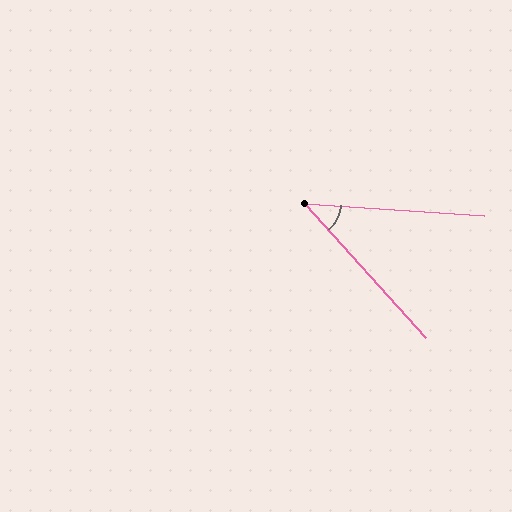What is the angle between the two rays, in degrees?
Approximately 44 degrees.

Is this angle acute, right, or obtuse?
It is acute.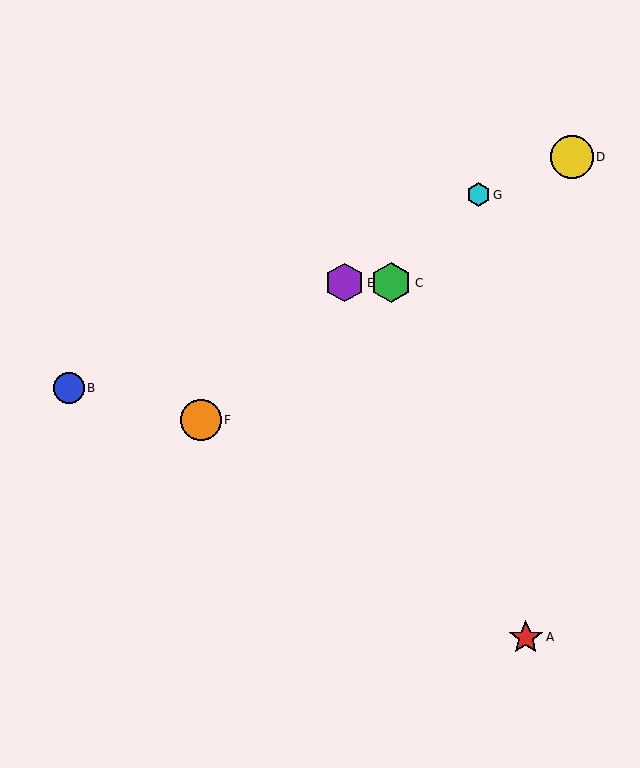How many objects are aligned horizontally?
2 objects (C, E) are aligned horizontally.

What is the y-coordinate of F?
Object F is at y≈420.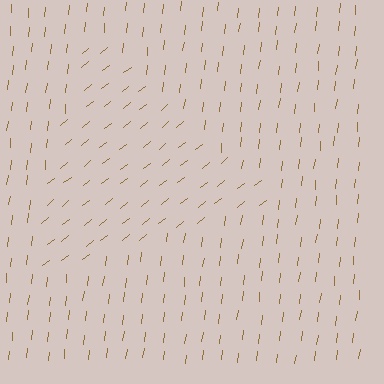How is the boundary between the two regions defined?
The boundary is defined purely by a change in line orientation (approximately 45 degrees difference). All lines are the same color and thickness.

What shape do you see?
I see a triangle.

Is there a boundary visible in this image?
Yes, there is a texture boundary formed by a change in line orientation.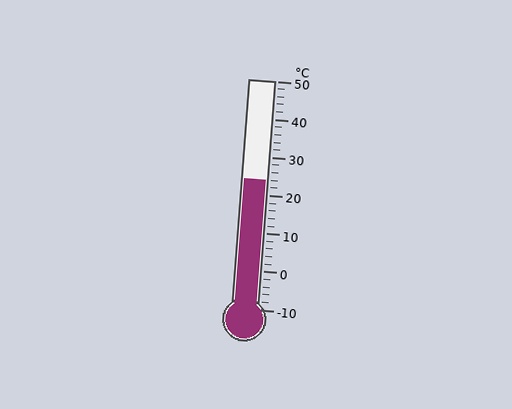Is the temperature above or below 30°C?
The temperature is below 30°C.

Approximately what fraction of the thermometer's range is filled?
The thermometer is filled to approximately 55% of its range.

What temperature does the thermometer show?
The thermometer shows approximately 24°C.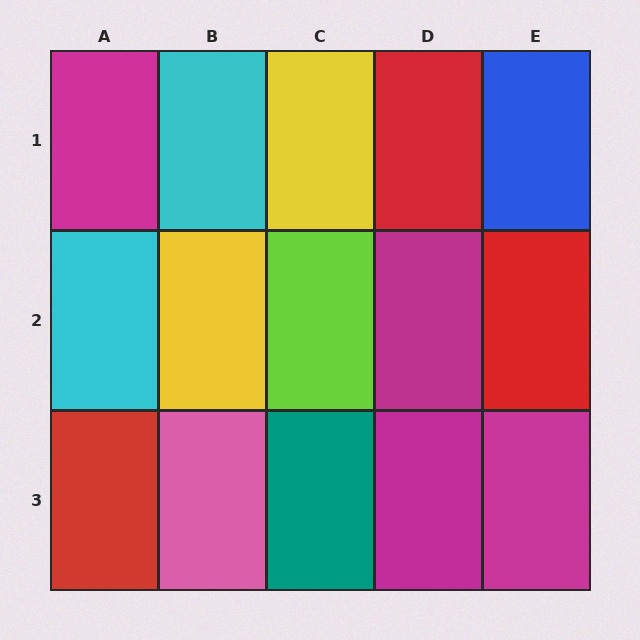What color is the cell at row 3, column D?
Magenta.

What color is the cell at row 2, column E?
Red.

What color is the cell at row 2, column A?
Cyan.